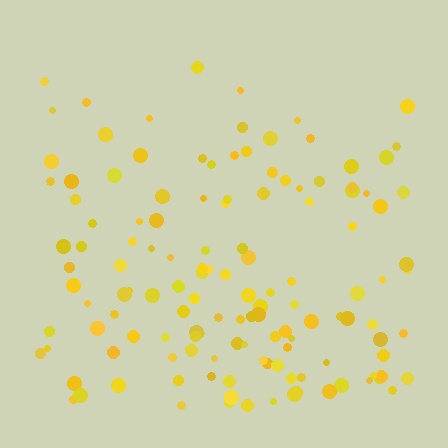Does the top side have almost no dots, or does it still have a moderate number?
Still a moderate number, just noticeably fewer than the bottom.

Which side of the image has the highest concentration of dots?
The bottom.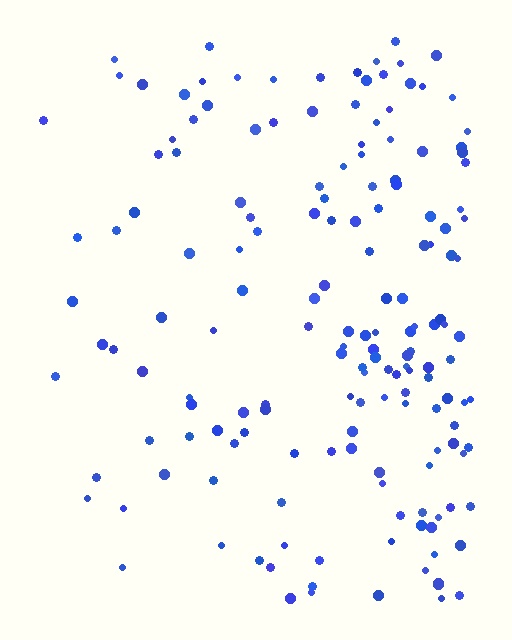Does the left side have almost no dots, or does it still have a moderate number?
Still a moderate number, just noticeably fewer than the right.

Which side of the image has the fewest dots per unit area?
The left.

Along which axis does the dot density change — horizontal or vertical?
Horizontal.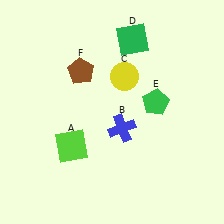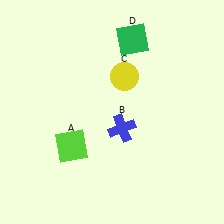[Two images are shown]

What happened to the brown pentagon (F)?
The brown pentagon (F) was removed in Image 2. It was in the top-left area of Image 1.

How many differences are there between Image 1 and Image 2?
There are 2 differences between the two images.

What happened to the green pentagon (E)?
The green pentagon (E) was removed in Image 2. It was in the top-right area of Image 1.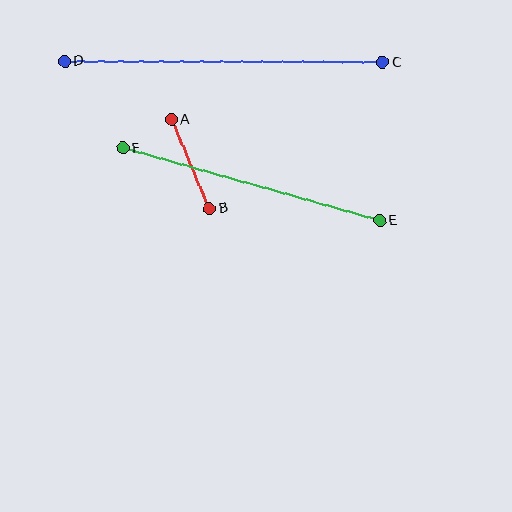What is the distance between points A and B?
The distance is approximately 96 pixels.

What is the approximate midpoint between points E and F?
The midpoint is at approximately (251, 184) pixels.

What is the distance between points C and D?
The distance is approximately 318 pixels.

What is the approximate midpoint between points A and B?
The midpoint is at approximately (190, 164) pixels.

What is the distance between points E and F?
The distance is approximately 267 pixels.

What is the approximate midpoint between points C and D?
The midpoint is at approximately (223, 62) pixels.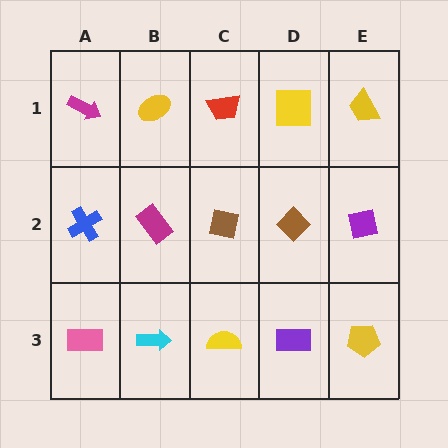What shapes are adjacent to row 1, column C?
A brown square (row 2, column C), a yellow ellipse (row 1, column B), a yellow square (row 1, column D).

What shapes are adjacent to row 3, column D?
A brown diamond (row 2, column D), a yellow semicircle (row 3, column C), a yellow pentagon (row 3, column E).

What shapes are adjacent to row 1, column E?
A purple square (row 2, column E), a yellow square (row 1, column D).